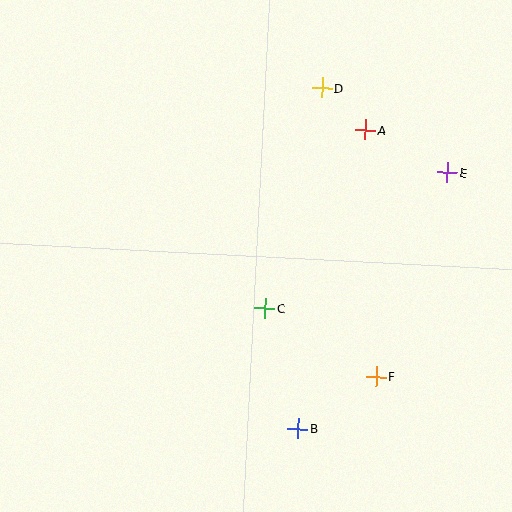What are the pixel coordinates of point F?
Point F is at (376, 377).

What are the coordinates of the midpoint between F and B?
The midpoint between F and B is at (337, 403).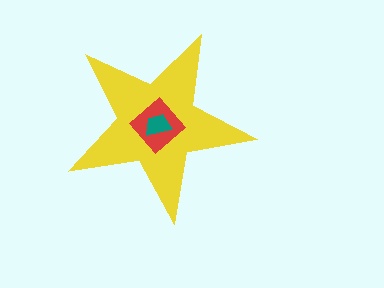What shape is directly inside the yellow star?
The red diamond.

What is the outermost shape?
The yellow star.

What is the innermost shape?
The teal trapezoid.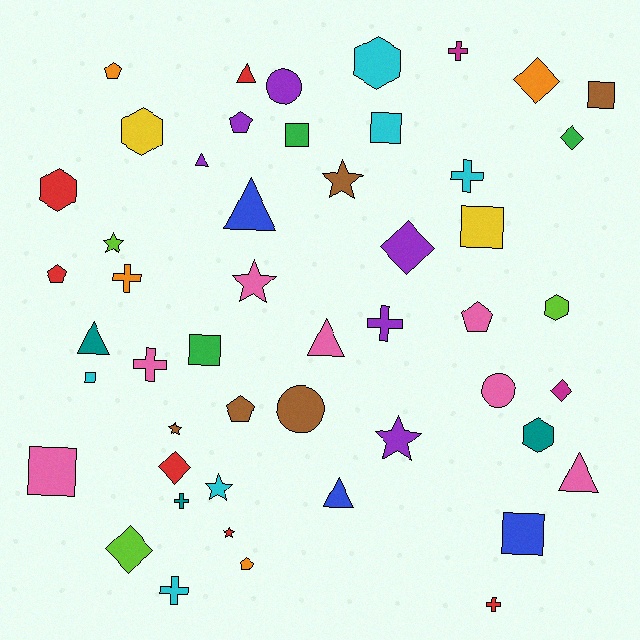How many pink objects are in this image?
There are 7 pink objects.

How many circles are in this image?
There are 3 circles.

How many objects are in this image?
There are 50 objects.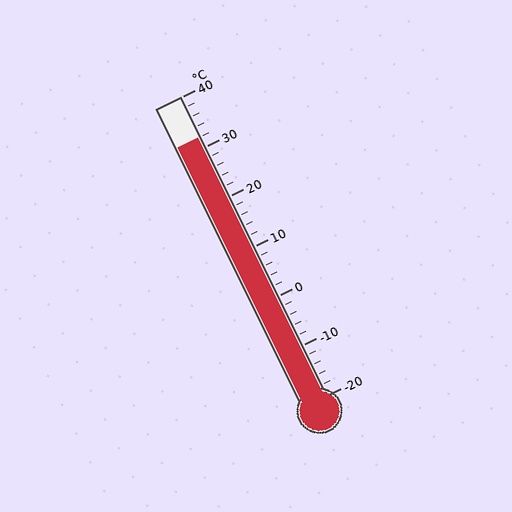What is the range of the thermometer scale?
The thermometer scale ranges from -20°C to 40°C.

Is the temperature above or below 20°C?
The temperature is above 20°C.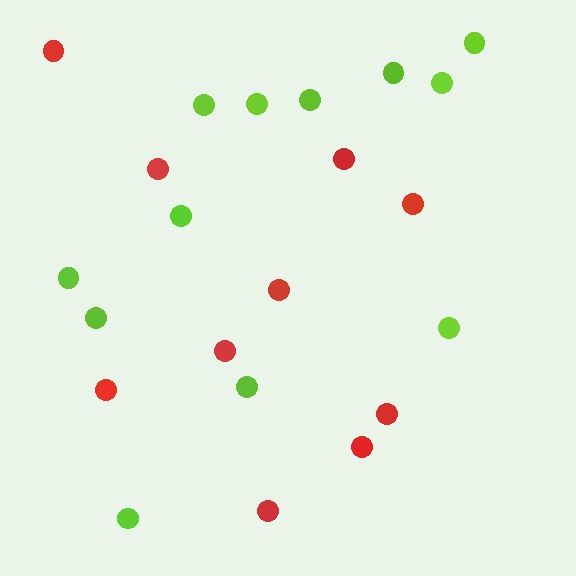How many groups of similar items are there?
There are 2 groups: one group of red circles (10) and one group of lime circles (12).